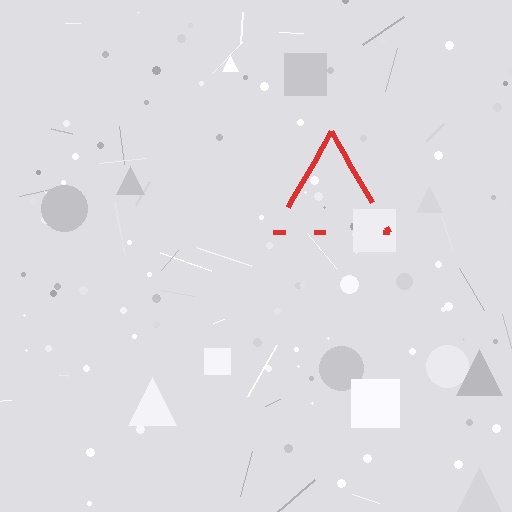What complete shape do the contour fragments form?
The contour fragments form a triangle.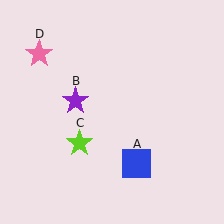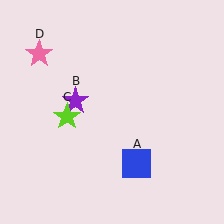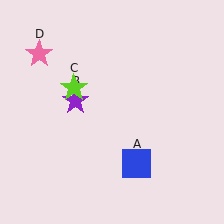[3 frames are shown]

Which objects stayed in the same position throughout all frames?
Blue square (object A) and purple star (object B) and pink star (object D) remained stationary.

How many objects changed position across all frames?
1 object changed position: lime star (object C).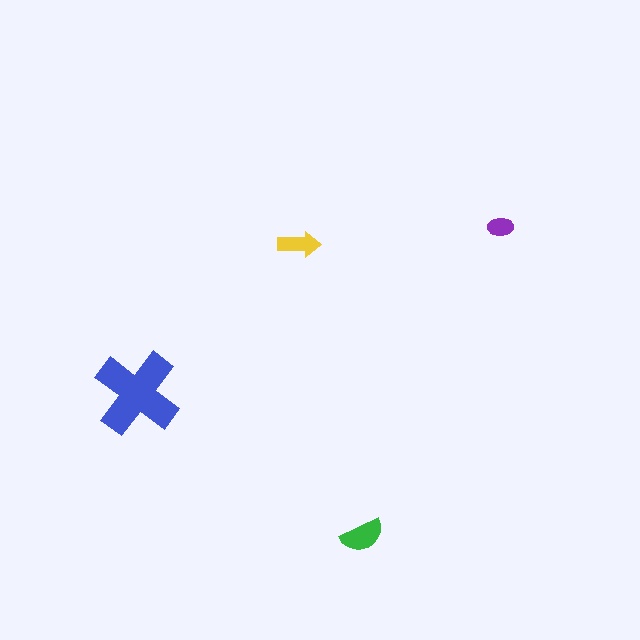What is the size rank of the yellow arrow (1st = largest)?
3rd.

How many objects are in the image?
There are 4 objects in the image.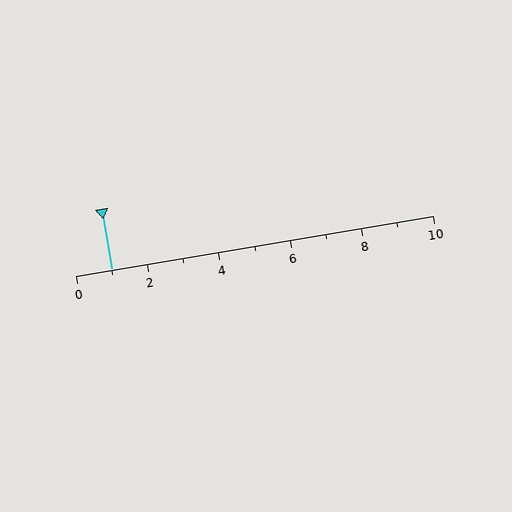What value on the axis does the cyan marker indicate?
The marker indicates approximately 1.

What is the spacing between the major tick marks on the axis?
The major ticks are spaced 2 apart.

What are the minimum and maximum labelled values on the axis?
The axis runs from 0 to 10.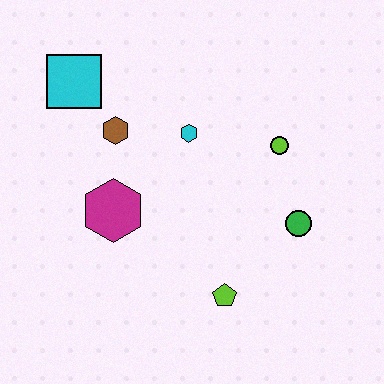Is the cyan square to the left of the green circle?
Yes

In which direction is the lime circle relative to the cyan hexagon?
The lime circle is to the right of the cyan hexagon.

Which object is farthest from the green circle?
The cyan square is farthest from the green circle.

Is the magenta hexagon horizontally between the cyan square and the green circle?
Yes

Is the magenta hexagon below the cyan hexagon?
Yes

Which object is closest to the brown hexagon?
The cyan square is closest to the brown hexagon.